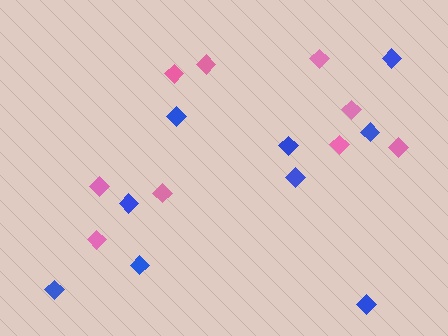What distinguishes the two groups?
There are 2 groups: one group of pink diamonds (9) and one group of blue diamonds (9).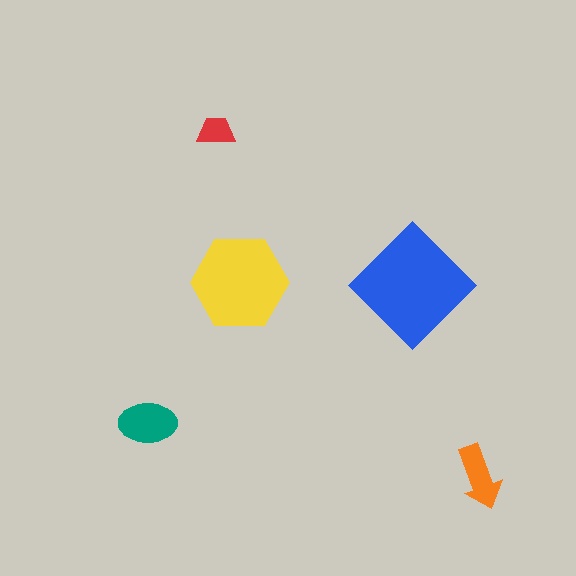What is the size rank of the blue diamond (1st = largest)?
1st.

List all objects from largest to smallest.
The blue diamond, the yellow hexagon, the teal ellipse, the orange arrow, the red trapezoid.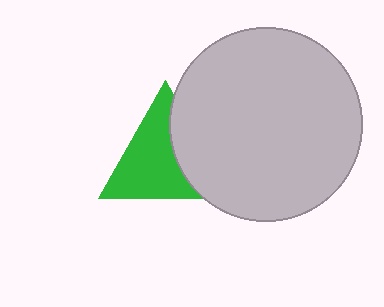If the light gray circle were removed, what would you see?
You would see the complete green triangle.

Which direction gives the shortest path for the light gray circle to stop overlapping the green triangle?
Moving right gives the shortest separation.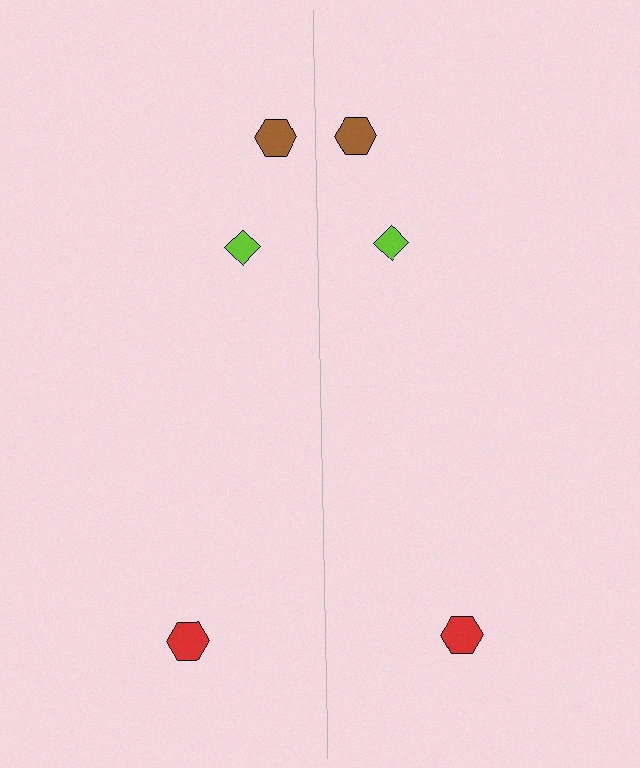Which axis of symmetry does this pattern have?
The pattern has a vertical axis of symmetry running through the center of the image.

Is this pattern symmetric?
Yes, this pattern has bilateral (reflection) symmetry.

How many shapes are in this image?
There are 6 shapes in this image.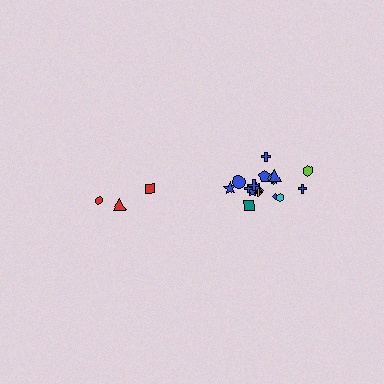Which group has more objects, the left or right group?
The right group.